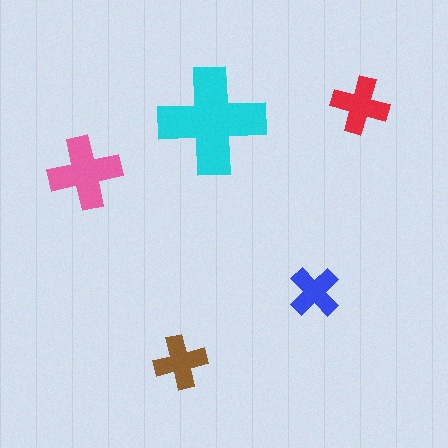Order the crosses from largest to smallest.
the cyan one, the pink one, the red one, the brown one, the blue one.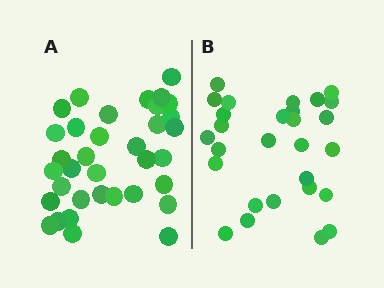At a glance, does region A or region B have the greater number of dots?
Region A (the left region) has more dots.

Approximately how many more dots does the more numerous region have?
Region A has roughly 8 or so more dots than region B.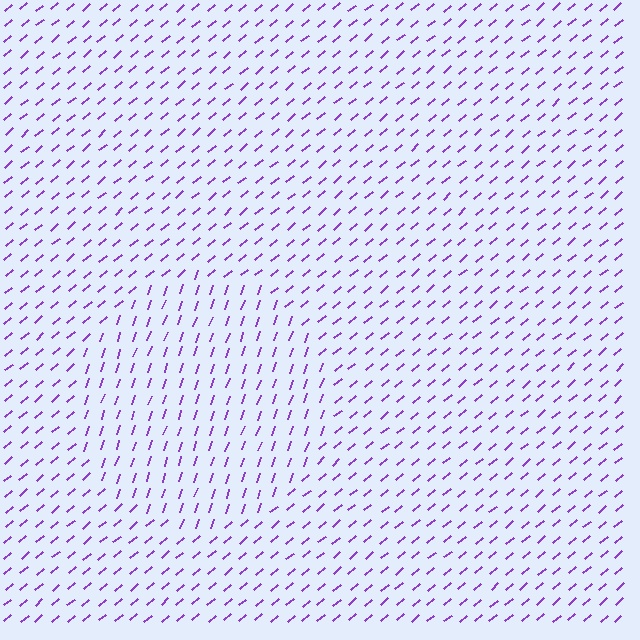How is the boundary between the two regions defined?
The boundary is defined purely by a change in line orientation (approximately 30 degrees difference). All lines are the same color and thickness.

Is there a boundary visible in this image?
Yes, there is a texture boundary formed by a change in line orientation.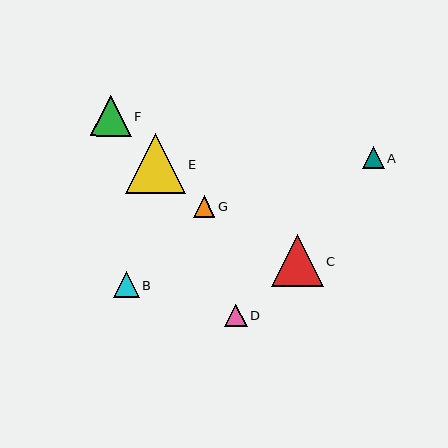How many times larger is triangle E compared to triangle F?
Triangle E is approximately 1.4 times the size of triangle F.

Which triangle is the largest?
Triangle E is the largest with a size of approximately 59 pixels.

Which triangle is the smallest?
Triangle G is the smallest with a size of approximately 21 pixels.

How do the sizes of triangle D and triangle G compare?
Triangle D and triangle G are approximately the same size.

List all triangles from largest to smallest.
From largest to smallest: E, C, F, B, D, A, G.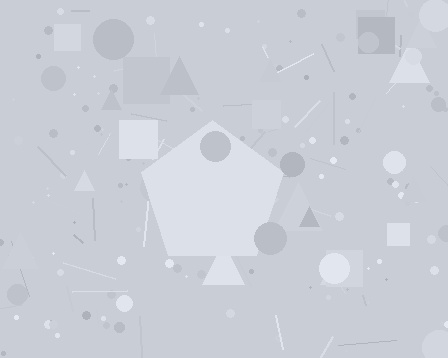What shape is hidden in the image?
A pentagon is hidden in the image.